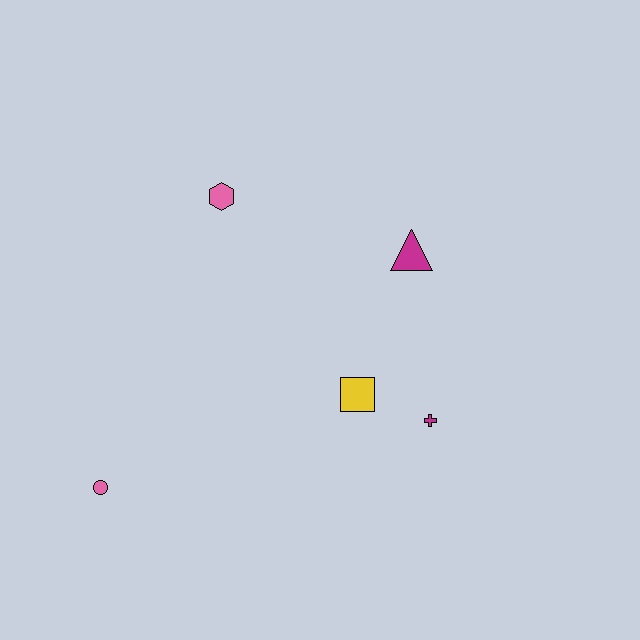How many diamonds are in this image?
There are no diamonds.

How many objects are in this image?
There are 5 objects.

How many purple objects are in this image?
There are no purple objects.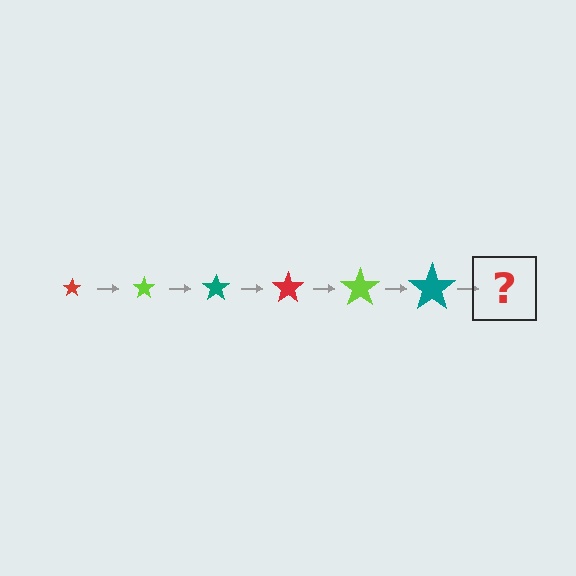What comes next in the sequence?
The next element should be a red star, larger than the previous one.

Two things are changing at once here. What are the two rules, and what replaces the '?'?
The two rules are that the star grows larger each step and the color cycles through red, lime, and teal. The '?' should be a red star, larger than the previous one.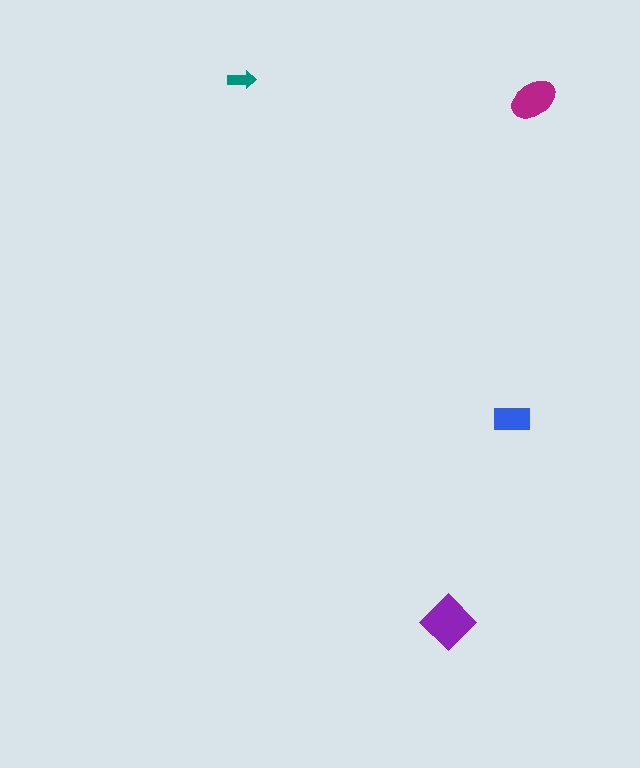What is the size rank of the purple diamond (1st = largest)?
1st.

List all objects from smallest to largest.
The teal arrow, the blue rectangle, the magenta ellipse, the purple diamond.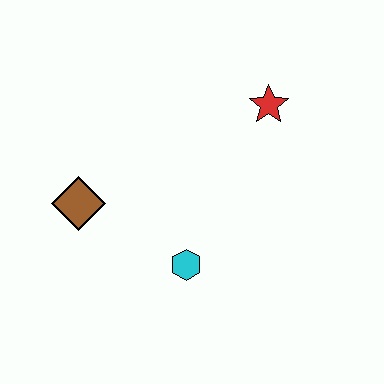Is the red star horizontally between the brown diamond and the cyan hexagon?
No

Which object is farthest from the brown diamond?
The red star is farthest from the brown diamond.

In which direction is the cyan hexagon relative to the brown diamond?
The cyan hexagon is to the right of the brown diamond.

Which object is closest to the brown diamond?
The cyan hexagon is closest to the brown diamond.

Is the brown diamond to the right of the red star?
No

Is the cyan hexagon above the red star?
No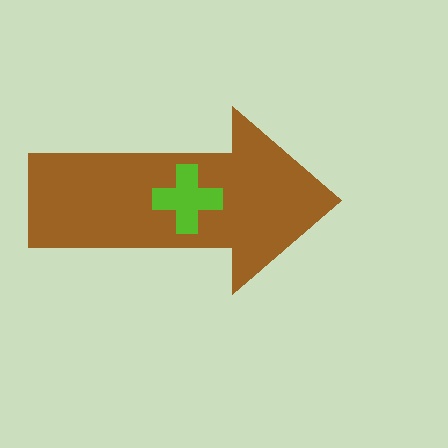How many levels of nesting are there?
2.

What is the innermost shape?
The lime cross.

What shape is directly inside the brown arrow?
The lime cross.